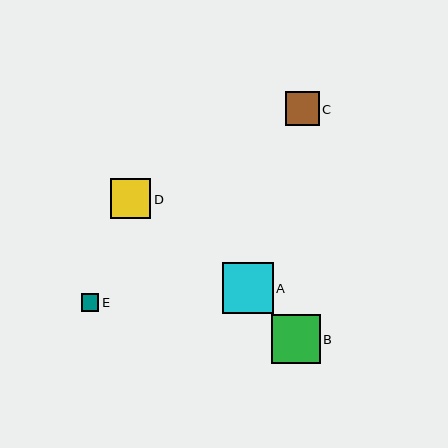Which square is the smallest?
Square E is the smallest with a size of approximately 18 pixels.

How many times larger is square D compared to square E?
Square D is approximately 2.3 times the size of square E.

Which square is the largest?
Square A is the largest with a size of approximately 51 pixels.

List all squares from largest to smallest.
From largest to smallest: A, B, D, C, E.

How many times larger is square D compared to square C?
Square D is approximately 1.2 times the size of square C.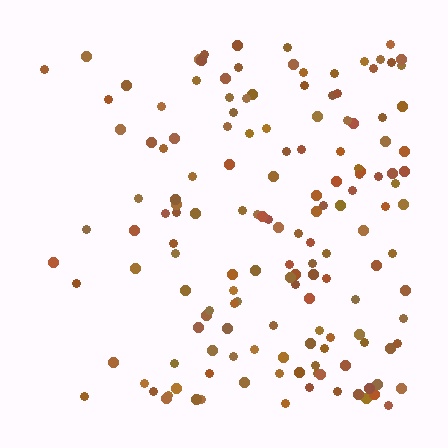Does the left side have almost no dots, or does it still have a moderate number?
Still a moderate number, just noticeably fewer than the right.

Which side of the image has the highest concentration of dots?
The right.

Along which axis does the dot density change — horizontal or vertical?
Horizontal.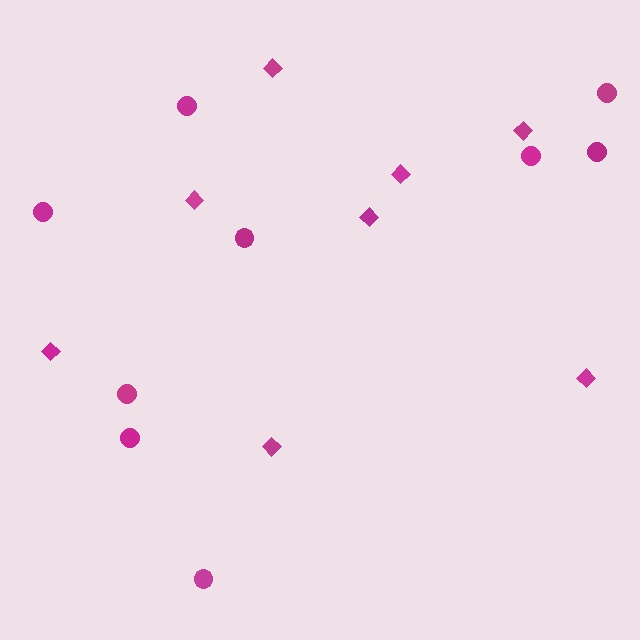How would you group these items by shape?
There are 2 groups: one group of circles (9) and one group of diamonds (8).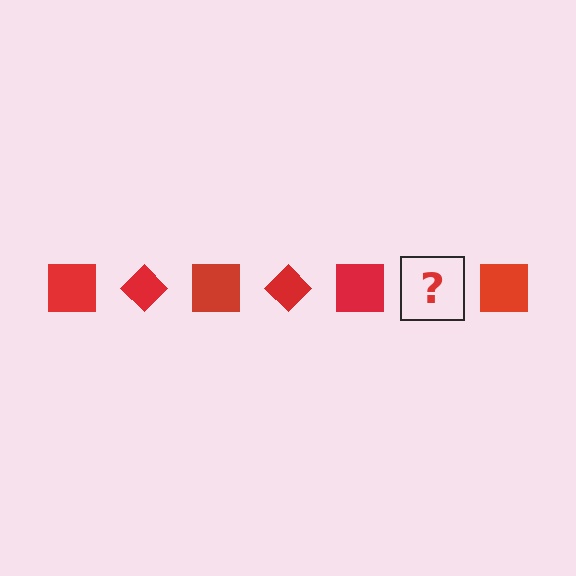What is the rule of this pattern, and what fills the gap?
The rule is that the pattern cycles through square, diamond shapes in red. The gap should be filled with a red diamond.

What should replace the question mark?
The question mark should be replaced with a red diamond.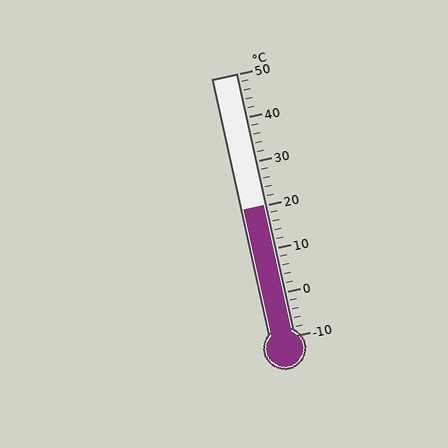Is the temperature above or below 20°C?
The temperature is at 20°C.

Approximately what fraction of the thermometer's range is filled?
The thermometer is filled to approximately 50% of its range.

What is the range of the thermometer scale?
The thermometer scale ranges from -10°C to 50°C.